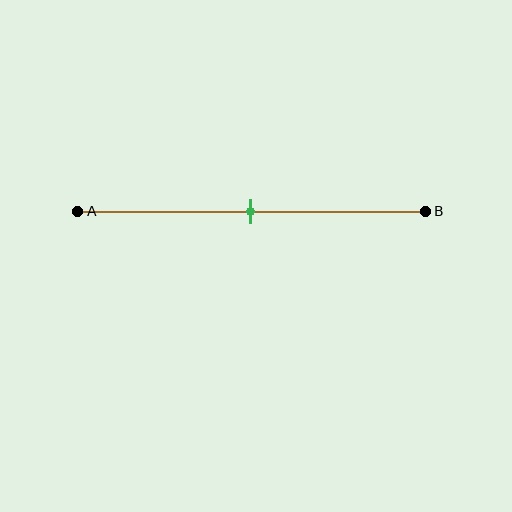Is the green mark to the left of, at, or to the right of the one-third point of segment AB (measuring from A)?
The green mark is to the right of the one-third point of segment AB.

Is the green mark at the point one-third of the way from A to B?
No, the mark is at about 50% from A, not at the 33% one-third point.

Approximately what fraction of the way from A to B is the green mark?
The green mark is approximately 50% of the way from A to B.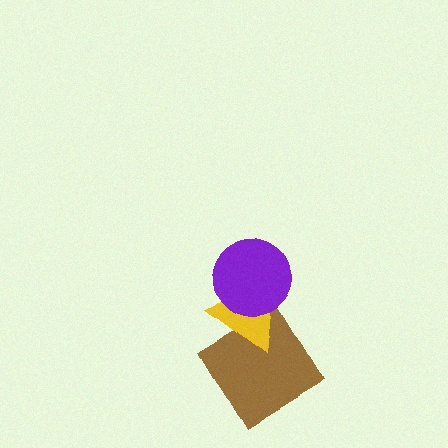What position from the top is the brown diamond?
The brown diamond is 3rd from the top.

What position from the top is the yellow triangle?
The yellow triangle is 2nd from the top.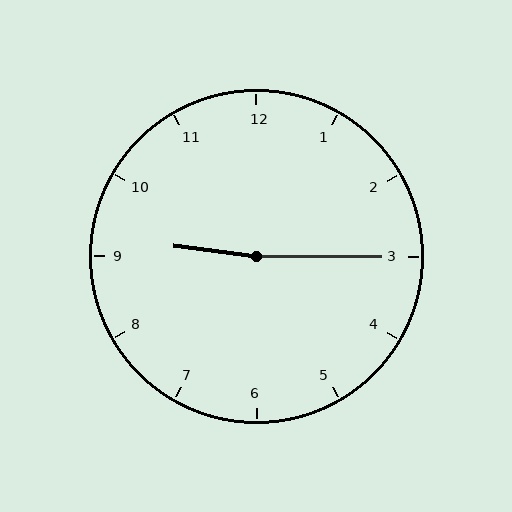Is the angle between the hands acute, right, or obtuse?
It is obtuse.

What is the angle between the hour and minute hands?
Approximately 172 degrees.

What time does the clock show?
9:15.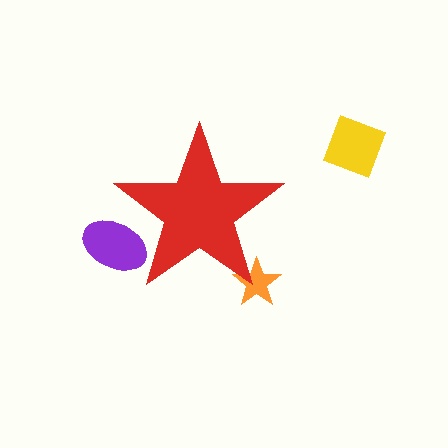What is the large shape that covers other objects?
A red star.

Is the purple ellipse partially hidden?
Yes, the purple ellipse is partially hidden behind the red star.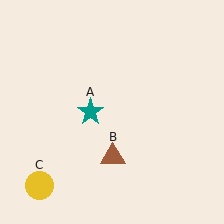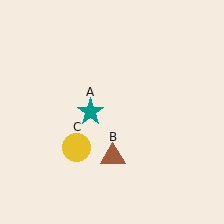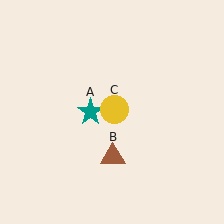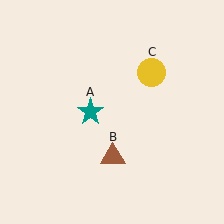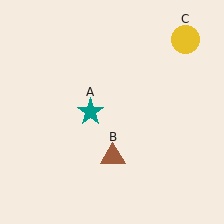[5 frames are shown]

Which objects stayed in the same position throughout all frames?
Teal star (object A) and brown triangle (object B) remained stationary.